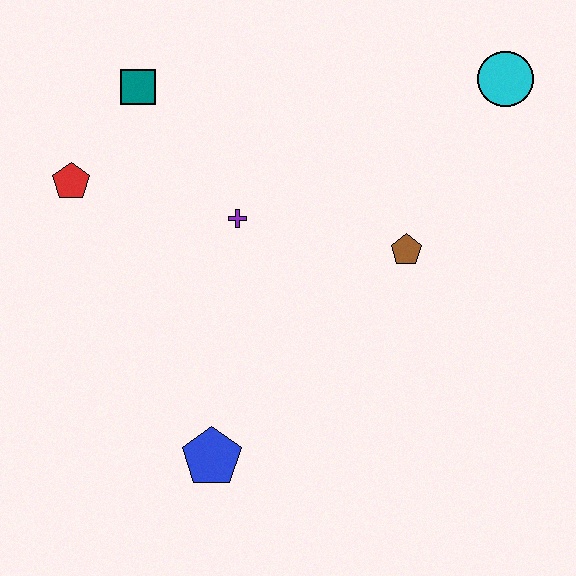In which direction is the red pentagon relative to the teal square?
The red pentagon is below the teal square.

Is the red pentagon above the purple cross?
Yes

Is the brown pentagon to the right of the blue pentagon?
Yes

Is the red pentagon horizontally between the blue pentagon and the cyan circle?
No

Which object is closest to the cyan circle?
The brown pentagon is closest to the cyan circle.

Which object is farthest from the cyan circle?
The blue pentagon is farthest from the cyan circle.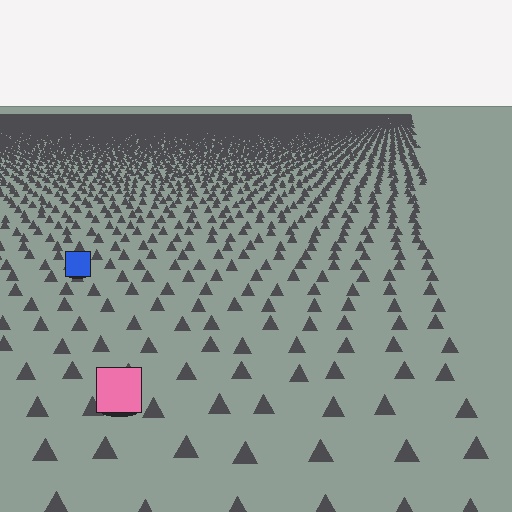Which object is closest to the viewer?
The pink square is closest. The texture marks near it are larger and more spread out.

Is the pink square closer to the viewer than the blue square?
Yes. The pink square is closer — you can tell from the texture gradient: the ground texture is coarser near it.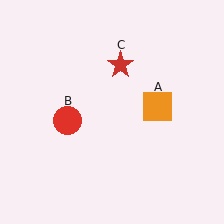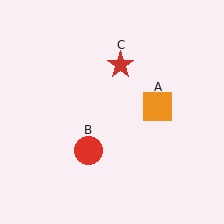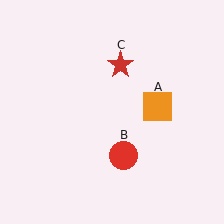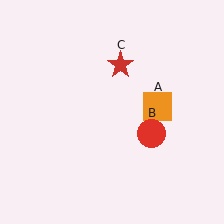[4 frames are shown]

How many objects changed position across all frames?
1 object changed position: red circle (object B).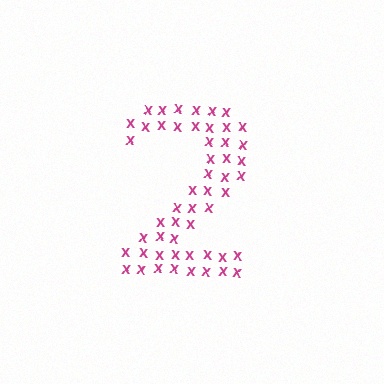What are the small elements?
The small elements are letter X's.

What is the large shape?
The large shape is the digit 2.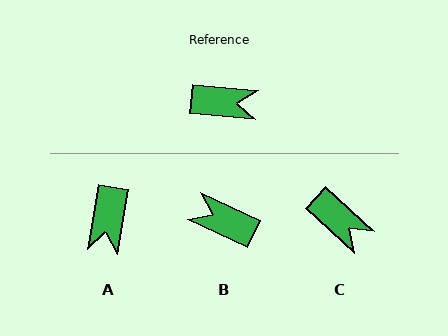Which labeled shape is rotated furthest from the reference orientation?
B, about 160 degrees away.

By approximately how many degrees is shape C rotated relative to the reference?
Approximately 37 degrees clockwise.